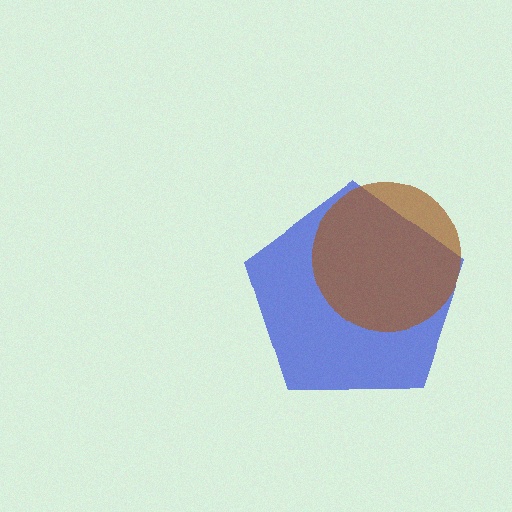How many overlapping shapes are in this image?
There are 2 overlapping shapes in the image.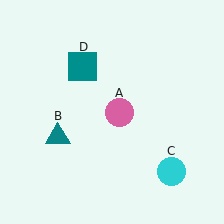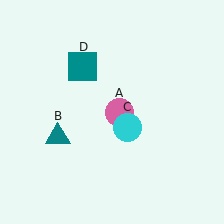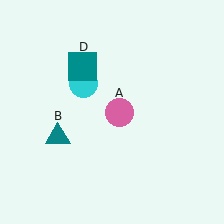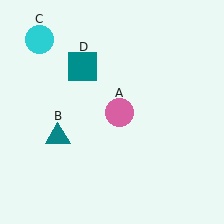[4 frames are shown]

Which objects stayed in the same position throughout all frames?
Pink circle (object A) and teal triangle (object B) and teal square (object D) remained stationary.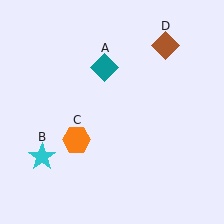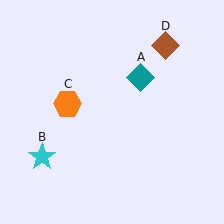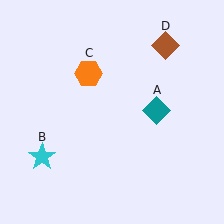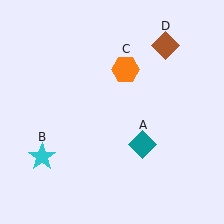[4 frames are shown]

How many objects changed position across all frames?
2 objects changed position: teal diamond (object A), orange hexagon (object C).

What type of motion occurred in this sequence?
The teal diamond (object A), orange hexagon (object C) rotated clockwise around the center of the scene.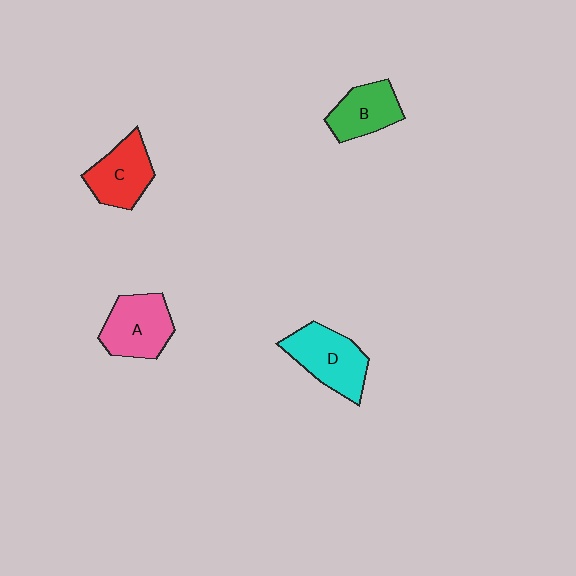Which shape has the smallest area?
Shape B (green).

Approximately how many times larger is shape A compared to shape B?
Approximately 1.2 times.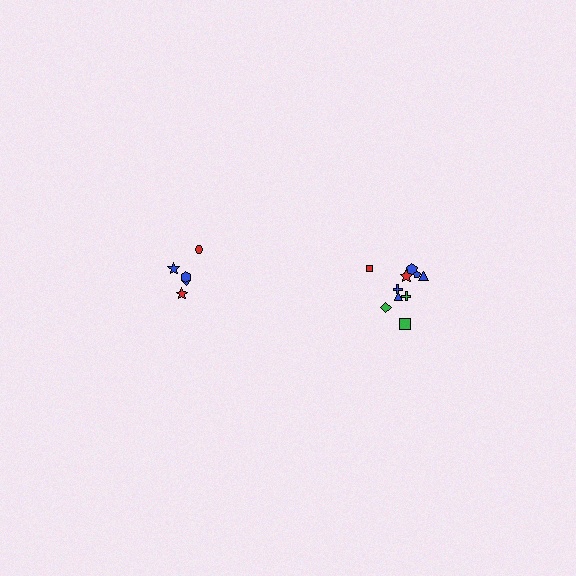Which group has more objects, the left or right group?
The right group.